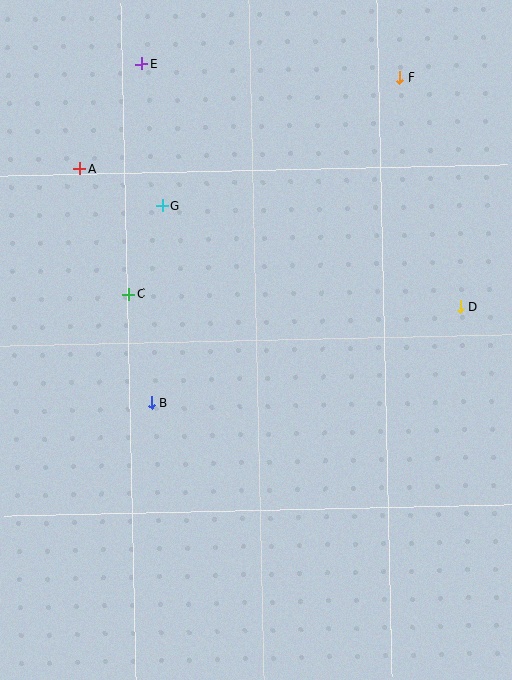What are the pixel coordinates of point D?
Point D is at (460, 307).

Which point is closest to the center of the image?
Point B at (152, 403) is closest to the center.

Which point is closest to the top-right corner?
Point F is closest to the top-right corner.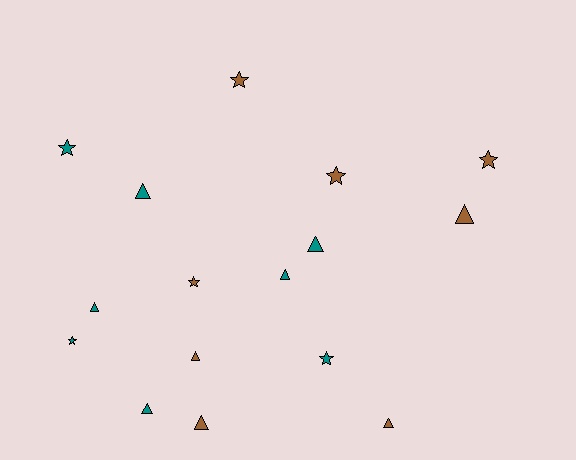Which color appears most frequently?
Teal, with 8 objects.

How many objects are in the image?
There are 16 objects.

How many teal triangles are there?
There are 5 teal triangles.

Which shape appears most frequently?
Triangle, with 9 objects.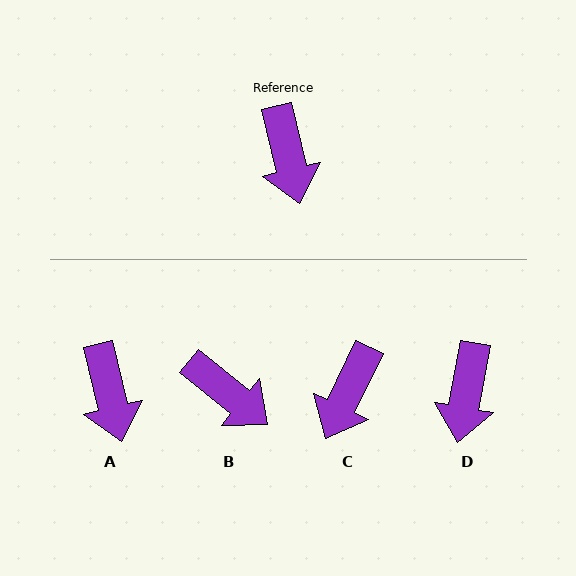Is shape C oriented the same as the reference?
No, it is off by about 39 degrees.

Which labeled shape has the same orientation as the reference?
A.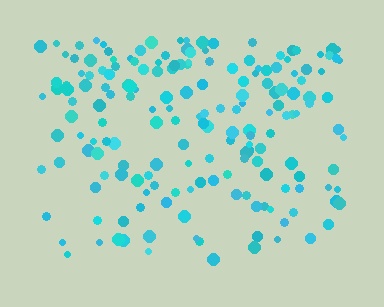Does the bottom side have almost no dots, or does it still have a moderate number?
Still a moderate number, just noticeably fewer than the top.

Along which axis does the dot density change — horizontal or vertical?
Vertical.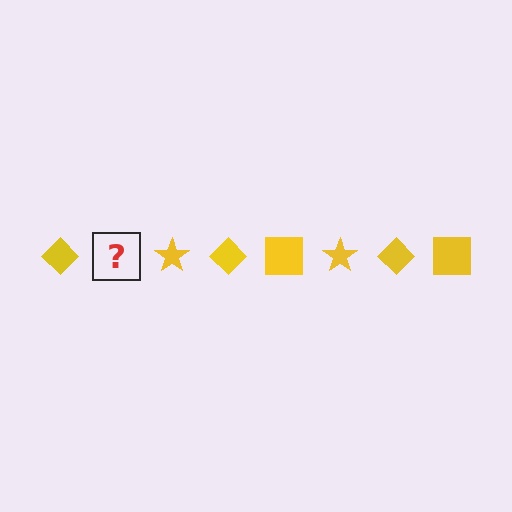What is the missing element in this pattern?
The missing element is a yellow square.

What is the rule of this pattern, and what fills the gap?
The rule is that the pattern cycles through diamond, square, star shapes in yellow. The gap should be filled with a yellow square.